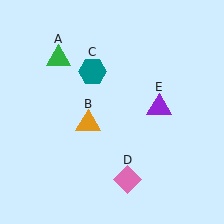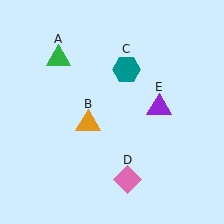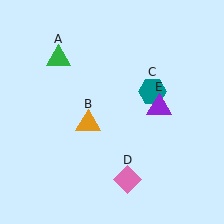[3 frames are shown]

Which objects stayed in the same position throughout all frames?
Green triangle (object A) and orange triangle (object B) and pink diamond (object D) and purple triangle (object E) remained stationary.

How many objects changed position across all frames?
1 object changed position: teal hexagon (object C).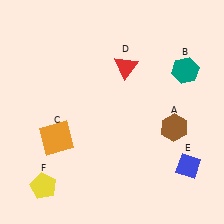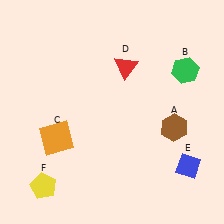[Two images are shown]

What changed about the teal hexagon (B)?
In Image 1, B is teal. In Image 2, it changed to green.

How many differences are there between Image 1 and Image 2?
There is 1 difference between the two images.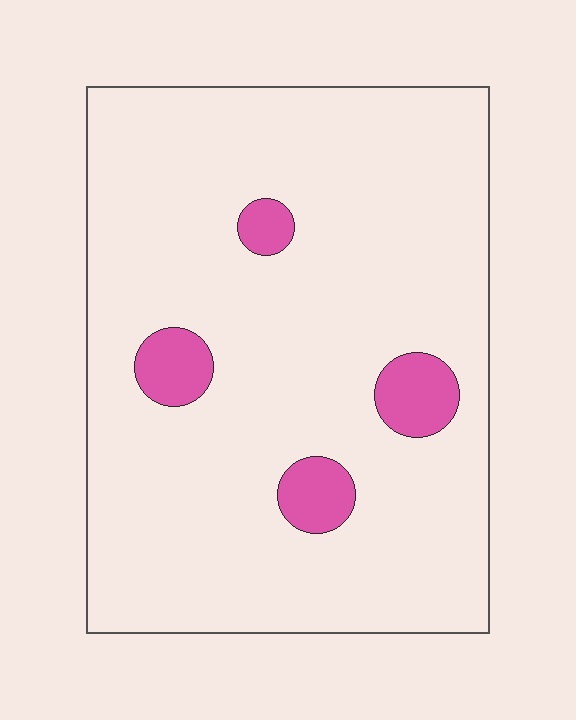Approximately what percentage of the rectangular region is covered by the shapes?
Approximately 10%.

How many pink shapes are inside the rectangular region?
4.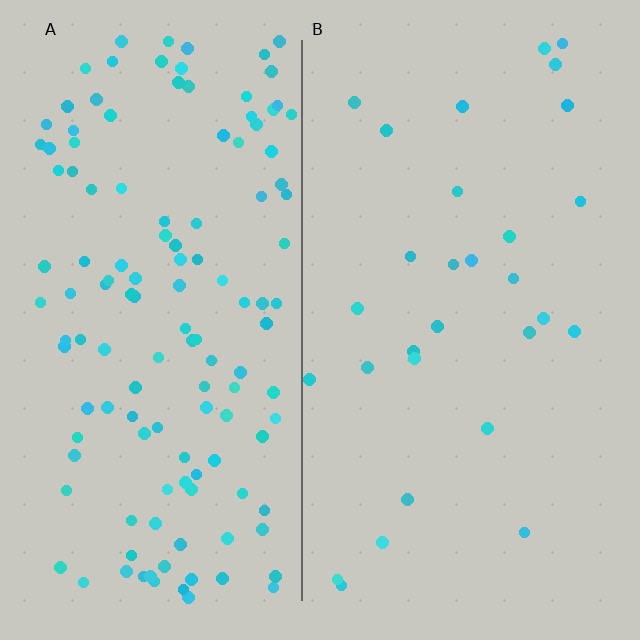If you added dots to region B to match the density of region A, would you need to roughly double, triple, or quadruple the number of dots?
Approximately quadruple.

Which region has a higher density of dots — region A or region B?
A (the left).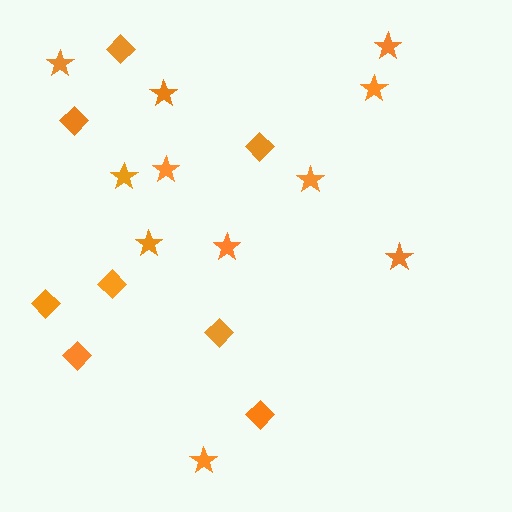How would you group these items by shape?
There are 2 groups: one group of diamonds (8) and one group of stars (11).